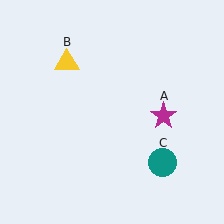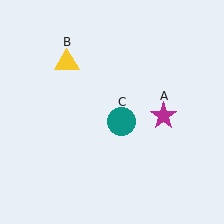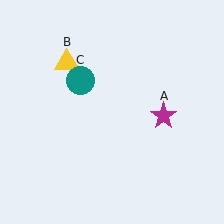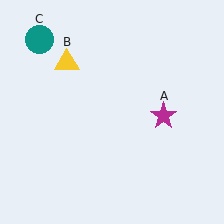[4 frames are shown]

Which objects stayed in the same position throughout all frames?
Magenta star (object A) and yellow triangle (object B) remained stationary.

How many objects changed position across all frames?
1 object changed position: teal circle (object C).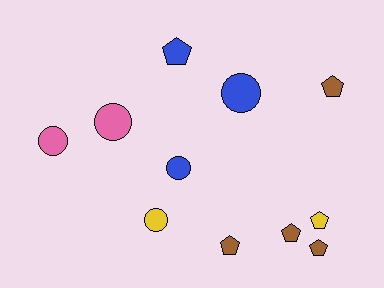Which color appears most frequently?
Brown, with 4 objects.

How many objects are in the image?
There are 11 objects.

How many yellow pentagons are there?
There is 1 yellow pentagon.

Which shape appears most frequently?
Pentagon, with 6 objects.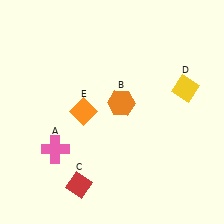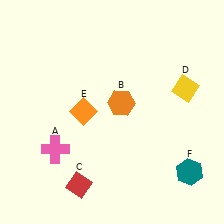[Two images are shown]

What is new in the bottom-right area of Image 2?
A teal hexagon (F) was added in the bottom-right area of Image 2.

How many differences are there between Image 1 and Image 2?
There is 1 difference between the two images.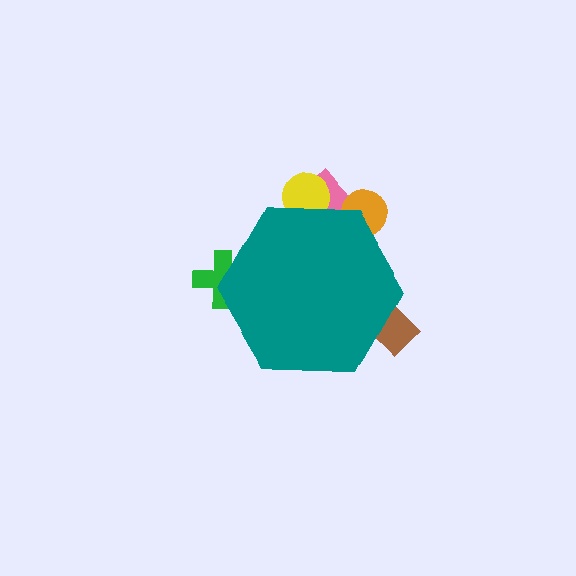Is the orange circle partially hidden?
Yes, the orange circle is partially hidden behind the teal hexagon.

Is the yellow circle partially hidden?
Yes, the yellow circle is partially hidden behind the teal hexagon.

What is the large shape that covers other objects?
A teal hexagon.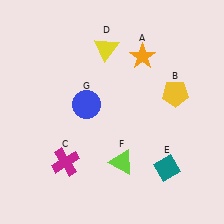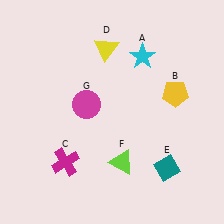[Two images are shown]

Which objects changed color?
A changed from orange to cyan. G changed from blue to magenta.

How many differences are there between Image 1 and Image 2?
There are 2 differences between the two images.